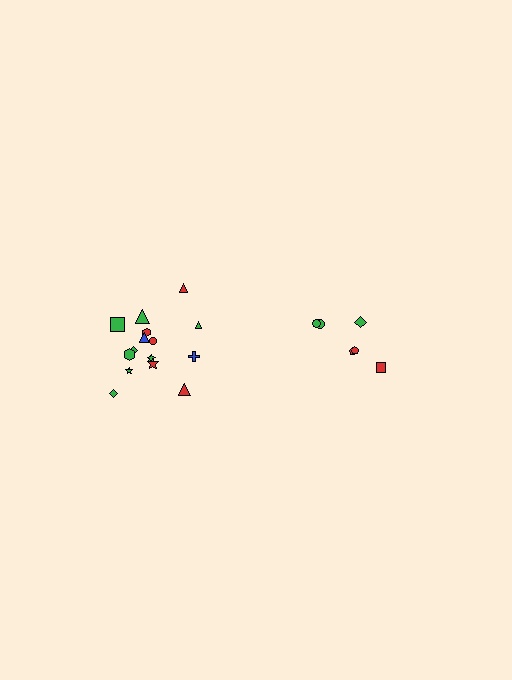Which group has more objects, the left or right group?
The left group.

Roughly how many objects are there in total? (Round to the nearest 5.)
Roughly 20 objects in total.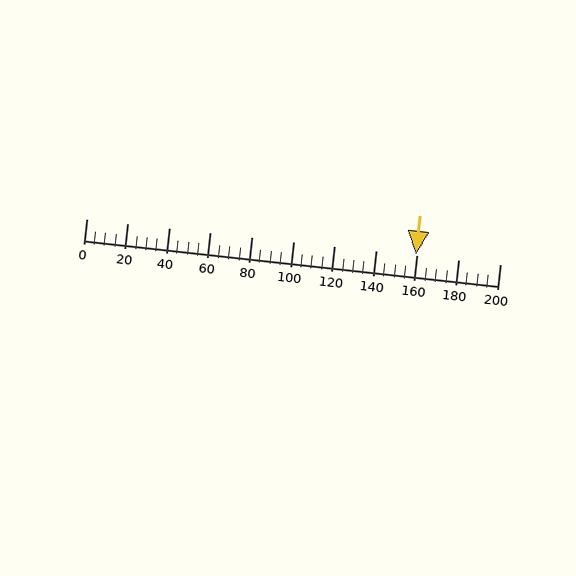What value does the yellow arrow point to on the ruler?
The yellow arrow points to approximately 159.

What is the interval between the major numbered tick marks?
The major tick marks are spaced 20 units apart.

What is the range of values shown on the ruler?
The ruler shows values from 0 to 200.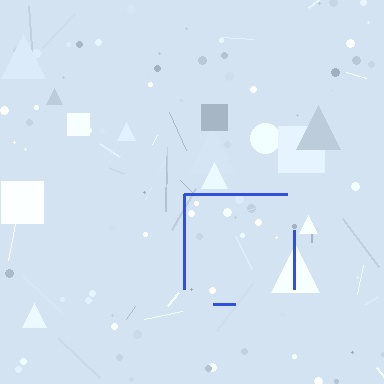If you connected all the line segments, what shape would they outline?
They would outline a square.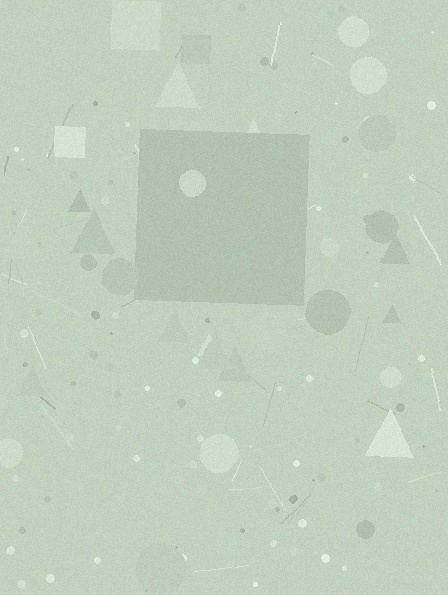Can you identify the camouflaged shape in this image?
The camouflaged shape is a square.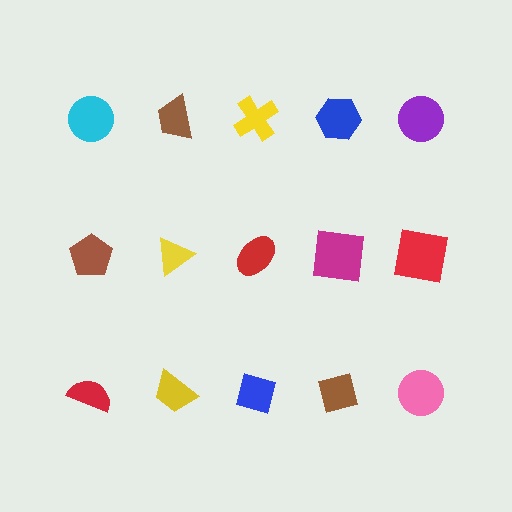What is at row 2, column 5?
A red square.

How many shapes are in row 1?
5 shapes.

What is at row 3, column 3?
A blue diamond.